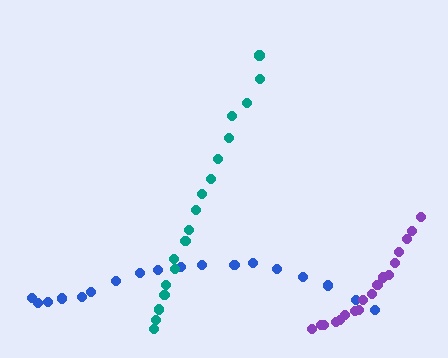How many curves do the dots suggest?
There are 3 distinct paths.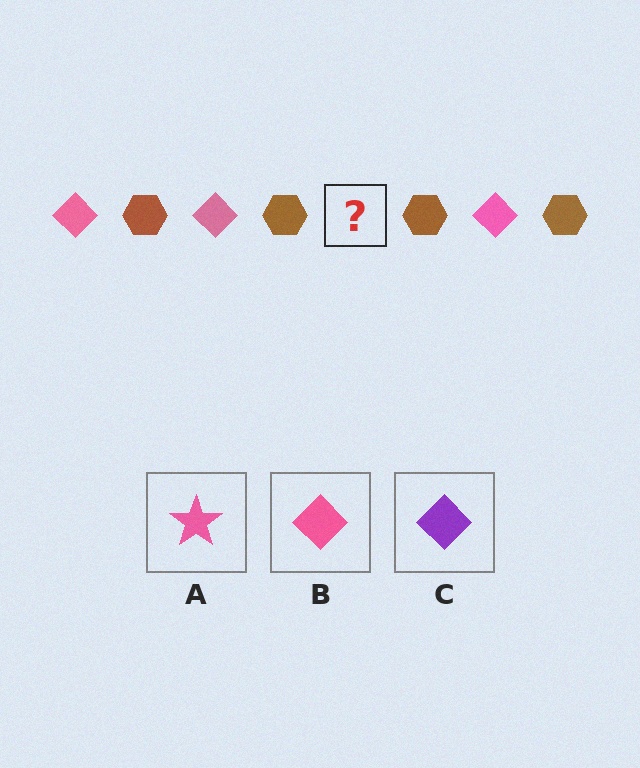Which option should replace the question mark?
Option B.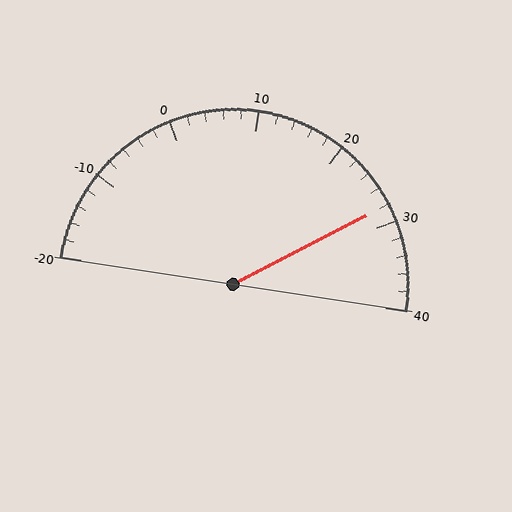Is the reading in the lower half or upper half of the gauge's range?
The reading is in the upper half of the range (-20 to 40).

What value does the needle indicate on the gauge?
The needle indicates approximately 28.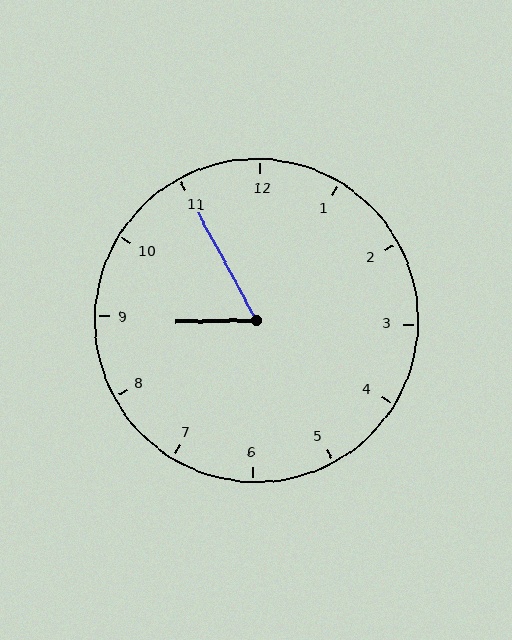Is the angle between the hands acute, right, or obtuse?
It is acute.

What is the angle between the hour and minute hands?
Approximately 62 degrees.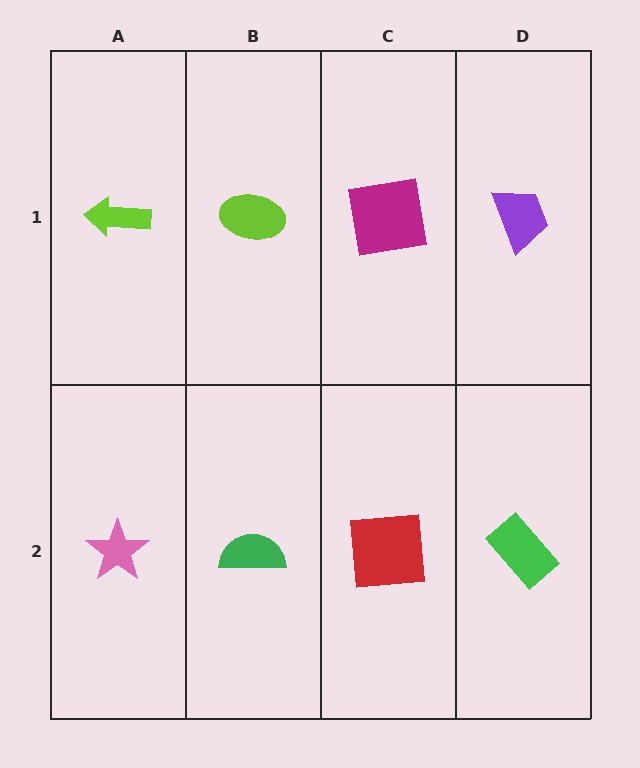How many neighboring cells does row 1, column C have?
3.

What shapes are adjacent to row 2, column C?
A magenta square (row 1, column C), a green semicircle (row 2, column B), a green rectangle (row 2, column D).